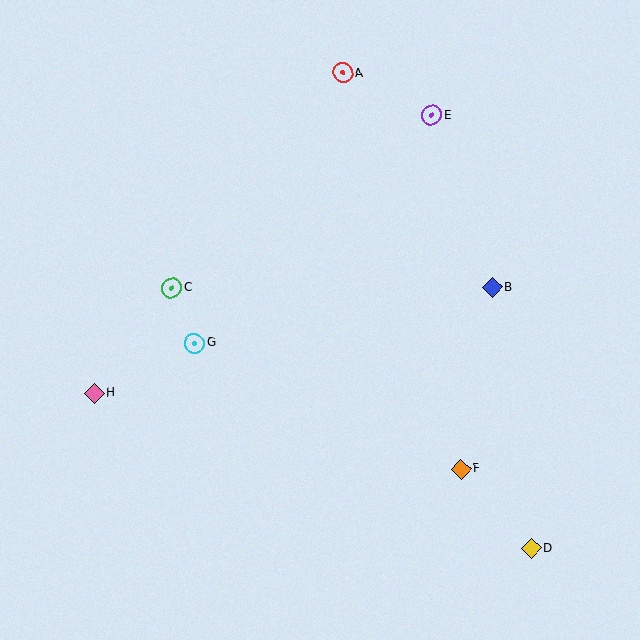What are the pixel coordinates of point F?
Point F is at (461, 469).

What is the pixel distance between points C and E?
The distance between C and E is 312 pixels.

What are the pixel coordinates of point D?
Point D is at (531, 548).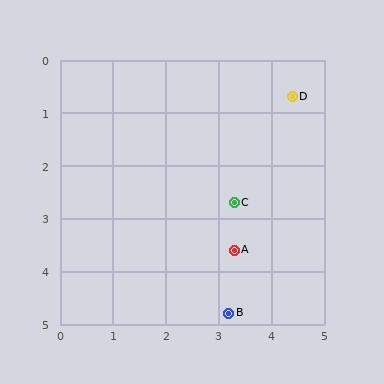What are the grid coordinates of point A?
Point A is at approximately (3.3, 3.6).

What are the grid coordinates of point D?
Point D is at approximately (4.4, 0.7).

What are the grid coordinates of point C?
Point C is at approximately (3.3, 2.7).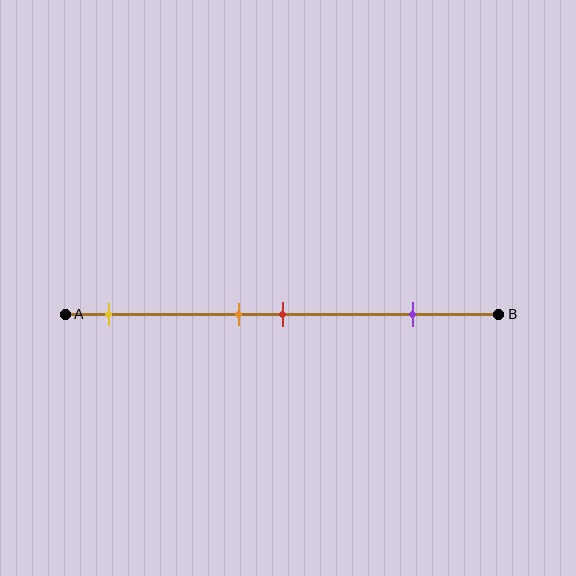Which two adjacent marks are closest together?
The orange and red marks are the closest adjacent pair.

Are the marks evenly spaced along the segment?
No, the marks are not evenly spaced.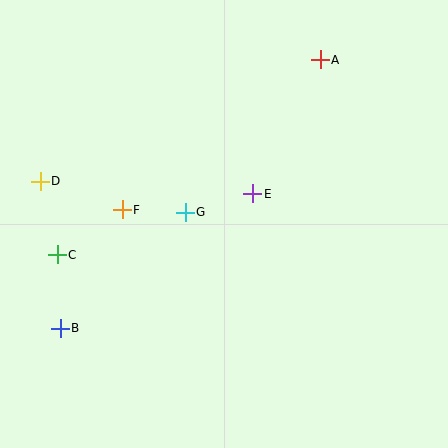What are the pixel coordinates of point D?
Point D is at (40, 181).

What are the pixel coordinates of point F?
Point F is at (122, 210).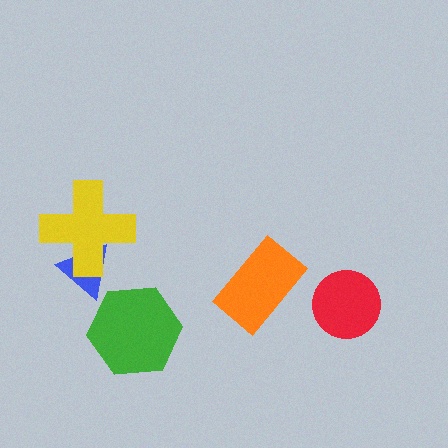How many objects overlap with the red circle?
0 objects overlap with the red circle.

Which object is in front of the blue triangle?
The yellow cross is in front of the blue triangle.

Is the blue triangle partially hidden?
Yes, it is partially covered by another shape.